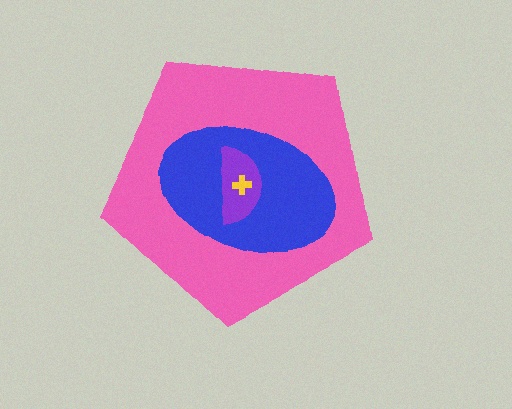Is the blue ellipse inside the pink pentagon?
Yes.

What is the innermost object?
The yellow cross.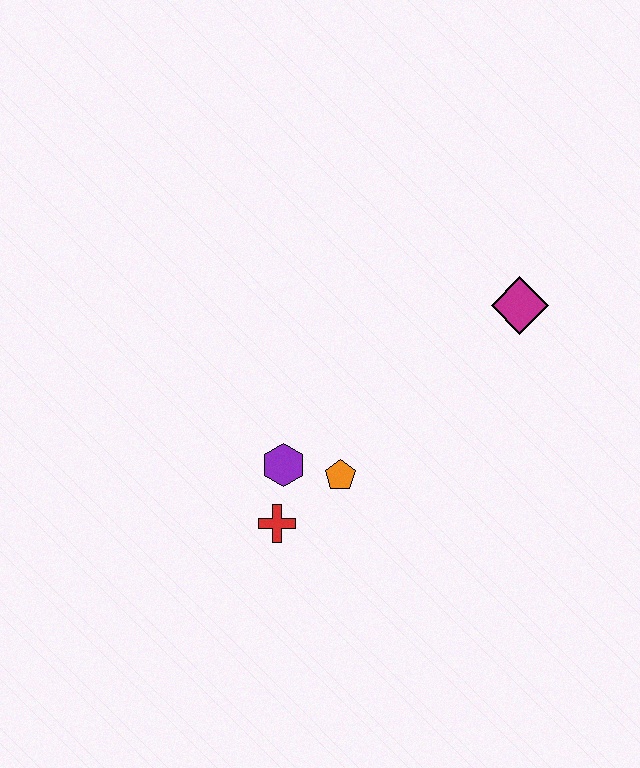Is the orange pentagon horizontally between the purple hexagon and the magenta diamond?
Yes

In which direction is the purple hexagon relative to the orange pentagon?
The purple hexagon is to the left of the orange pentagon.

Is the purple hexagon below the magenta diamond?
Yes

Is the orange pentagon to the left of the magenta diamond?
Yes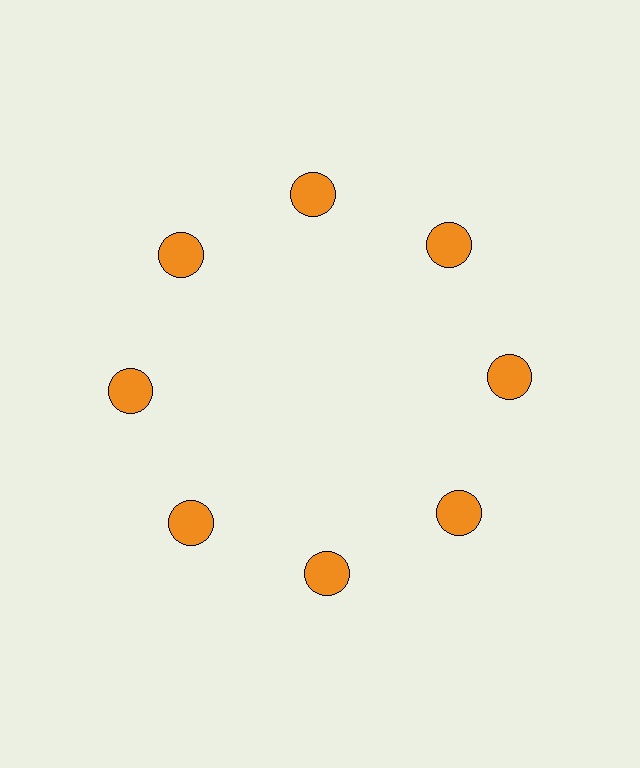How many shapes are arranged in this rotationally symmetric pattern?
There are 8 shapes, arranged in 8 groups of 1.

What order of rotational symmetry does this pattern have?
This pattern has 8-fold rotational symmetry.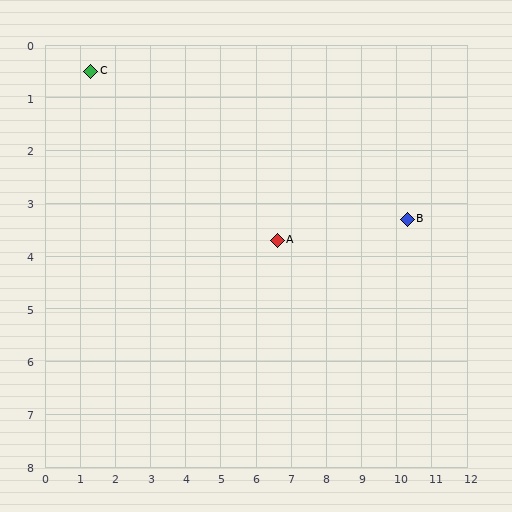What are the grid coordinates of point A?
Point A is at approximately (6.6, 3.7).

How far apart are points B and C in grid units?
Points B and C are about 9.4 grid units apart.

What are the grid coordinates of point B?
Point B is at approximately (10.3, 3.3).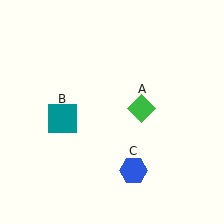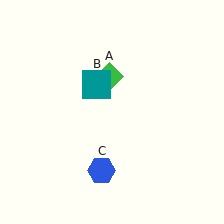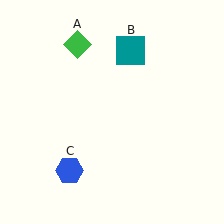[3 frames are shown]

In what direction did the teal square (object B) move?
The teal square (object B) moved up and to the right.